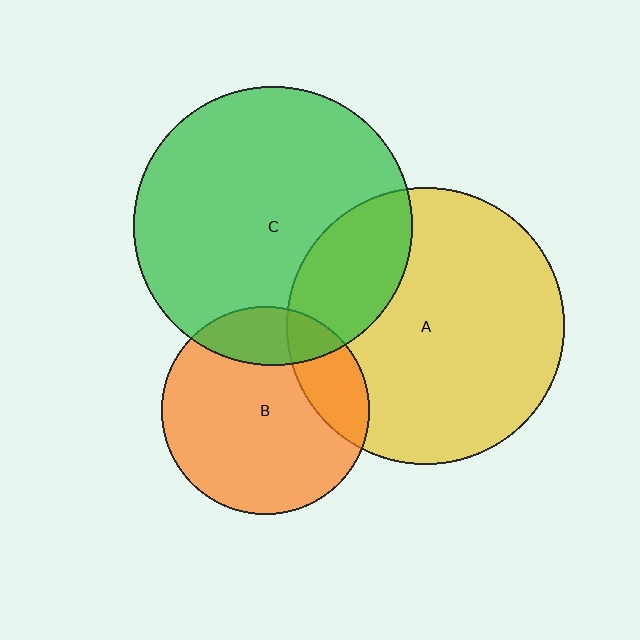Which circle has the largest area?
Circle C (green).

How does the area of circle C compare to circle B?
Approximately 1.8 times.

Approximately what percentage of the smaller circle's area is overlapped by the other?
Approximately 20%.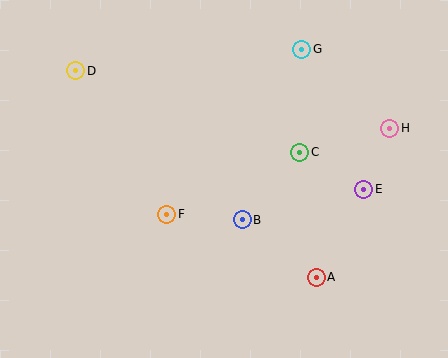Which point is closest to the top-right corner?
Point H is closest to the top-right corner.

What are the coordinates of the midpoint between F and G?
The midpoint between F and G is at (234, 132).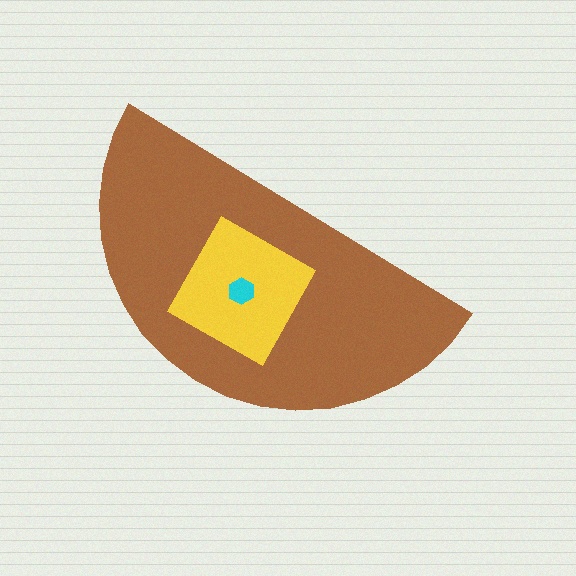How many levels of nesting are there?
3.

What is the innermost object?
The cyan hexagon.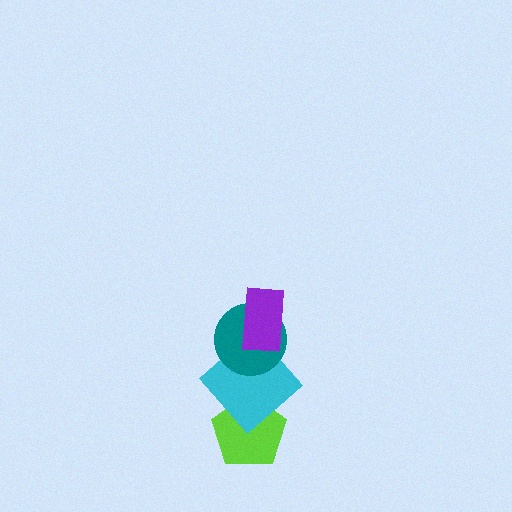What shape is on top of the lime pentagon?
The cyan diamond is on top of the lime pentagon.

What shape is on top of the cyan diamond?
The teal circle is on top of the cyan diamond.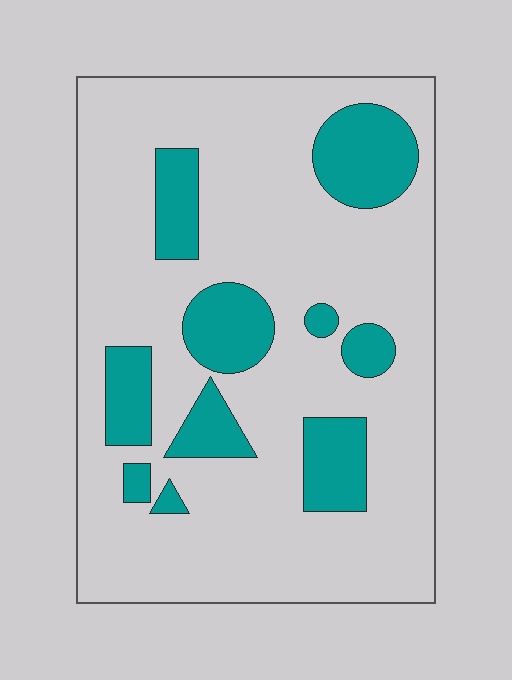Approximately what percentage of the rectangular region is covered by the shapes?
Approximately 20%.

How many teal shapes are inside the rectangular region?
10.